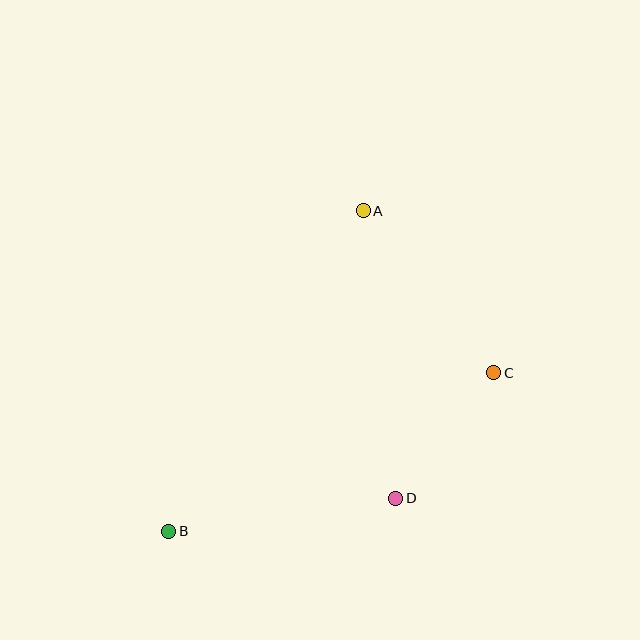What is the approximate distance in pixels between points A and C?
The distance between A and C is approximately 208 pixels.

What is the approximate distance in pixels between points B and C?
The distance between B and C is approximately 361 pixels.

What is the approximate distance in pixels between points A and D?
The distance between A and D is approximately 289 pixels.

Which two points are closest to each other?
Points C and D are closest to each other.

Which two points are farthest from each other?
Points A and B are farthest from each other.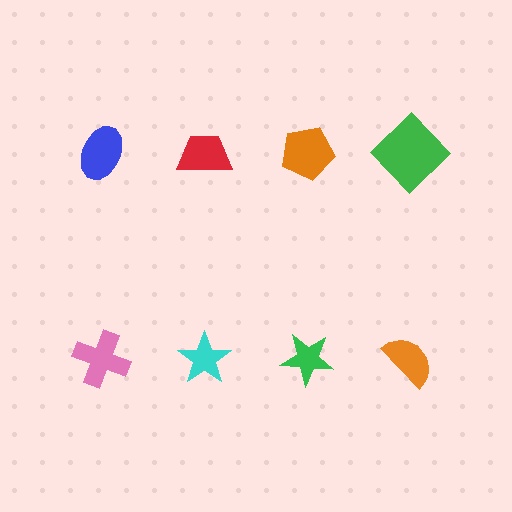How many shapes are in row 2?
4 shapes.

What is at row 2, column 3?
A green star.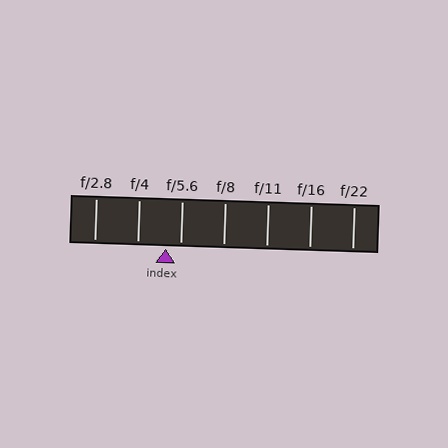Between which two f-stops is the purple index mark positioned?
The index mark is between f/4 and f/5.6.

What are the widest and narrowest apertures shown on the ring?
The widest aperture shown is f/2.8 and the narrowest is f/22.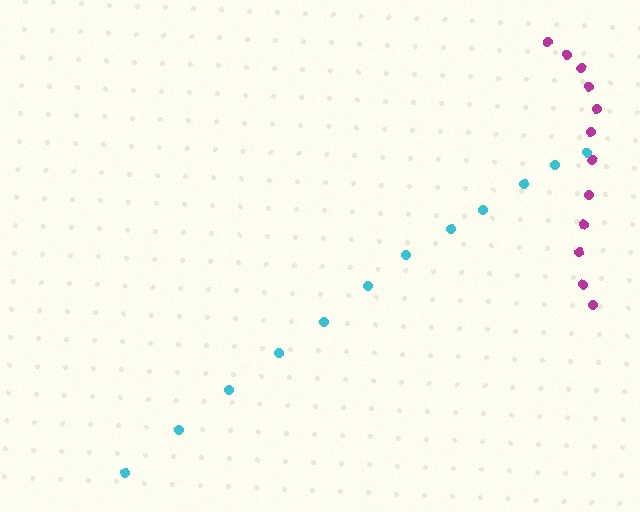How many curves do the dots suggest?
There are 2 distinct paths.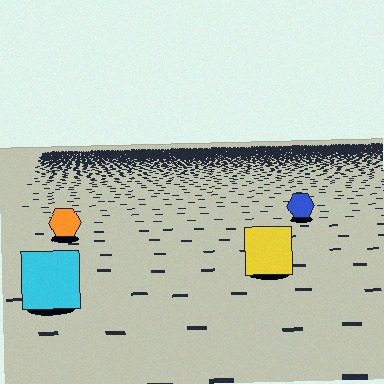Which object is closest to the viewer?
The cyan square is closest. The texture marks near it are larger and more spread out.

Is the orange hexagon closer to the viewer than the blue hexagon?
Yes. The orange hexagon is closer — you can tell from the texture gradient: the ground texture is coarser near it.